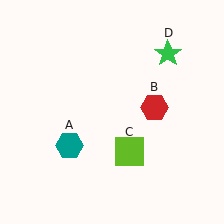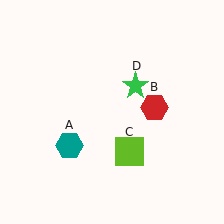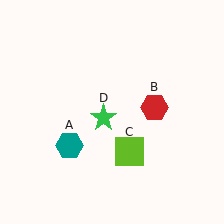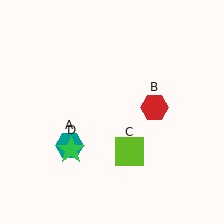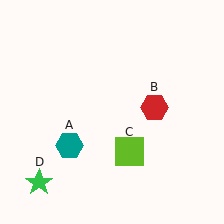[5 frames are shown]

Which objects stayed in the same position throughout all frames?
Teal hexagon (object A) and red hexagon (object B) and lime square (object C) remained stationary.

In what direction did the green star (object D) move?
The green star (object D) moved down and to the left.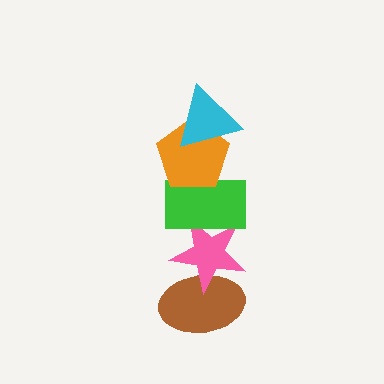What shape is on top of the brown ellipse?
The pink star is on top of the brown ellipse.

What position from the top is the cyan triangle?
The cyan triangle is 1st from the top.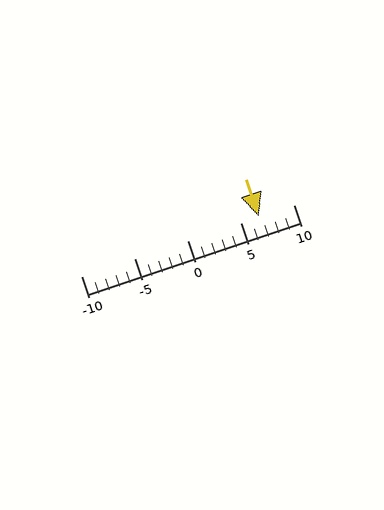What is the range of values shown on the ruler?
The ruler shows values from -10 to 10.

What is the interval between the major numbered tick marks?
The major tick marks are spaced 5 units apart.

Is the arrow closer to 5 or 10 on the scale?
The arrow is closer to 5.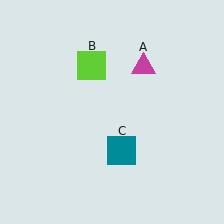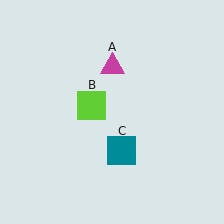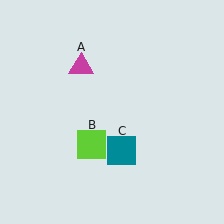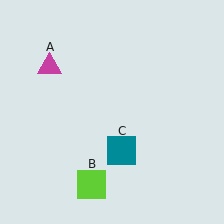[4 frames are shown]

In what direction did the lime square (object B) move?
The lime square (object B) moved down.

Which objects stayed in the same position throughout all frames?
Teal square (object C) remained stationary.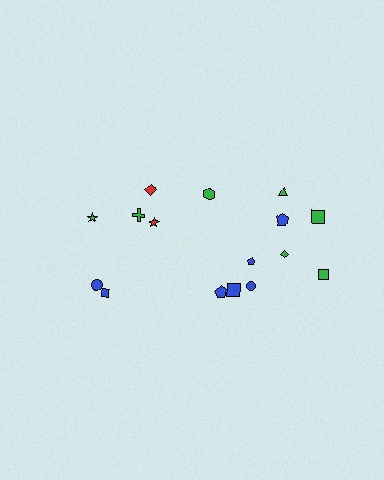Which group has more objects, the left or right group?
The right group.